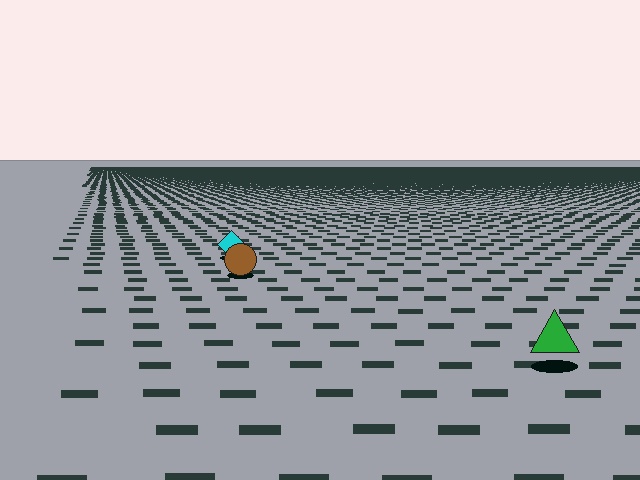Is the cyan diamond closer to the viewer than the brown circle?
No. The brown circle is closer — you can tell from the texture gradient: the ground texture is coarser near it.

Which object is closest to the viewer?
The green triangle is closest. The texture marks near it are larger and more spread out.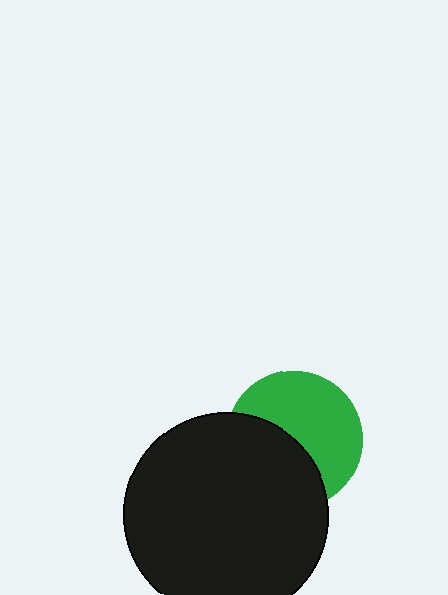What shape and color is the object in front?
The object in front is a black circle.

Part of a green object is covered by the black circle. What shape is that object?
It is a circle.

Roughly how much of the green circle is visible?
About half of it is visible (roughly 56%).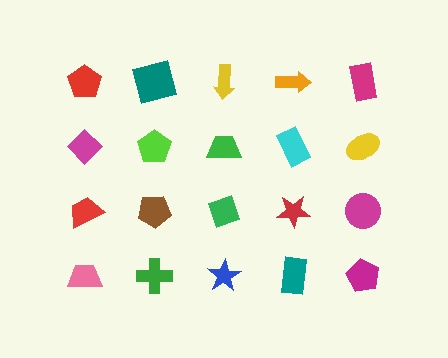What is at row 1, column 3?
A yellow arrow.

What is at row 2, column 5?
A yellow ellipse.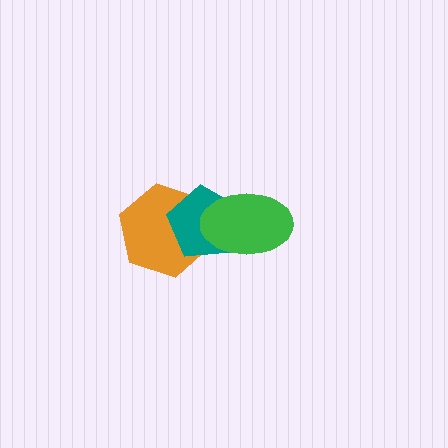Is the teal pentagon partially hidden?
Yes, it is partially covered by another shape.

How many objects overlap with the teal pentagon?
2 objects overlap with the teal pentagon.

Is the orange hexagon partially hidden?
Yes, it is partially covered by another shape.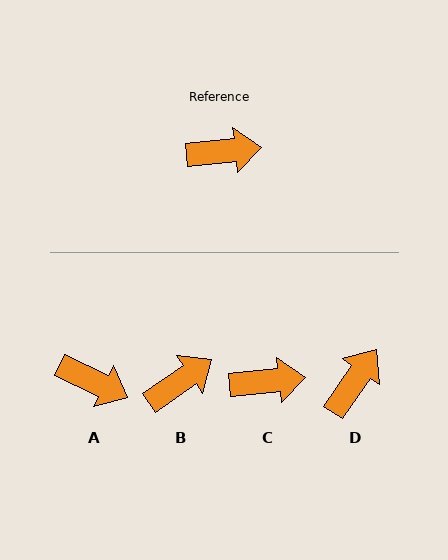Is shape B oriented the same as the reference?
No, it is off by about 29 degrees.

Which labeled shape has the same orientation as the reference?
C.